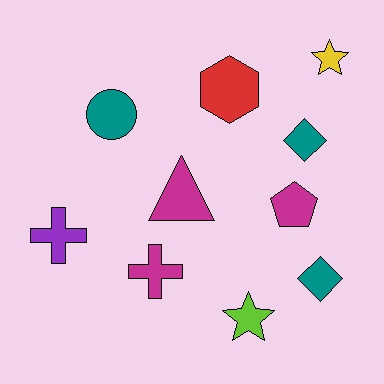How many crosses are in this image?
There are 2 crosses.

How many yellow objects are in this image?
There is 1 yellow object.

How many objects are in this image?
There are 10 objects.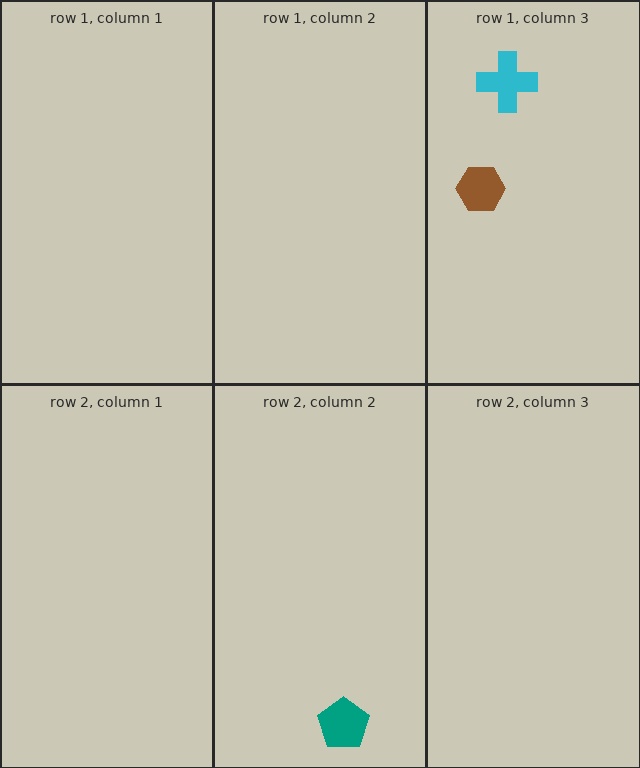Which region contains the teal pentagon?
The row 2, column 2 region.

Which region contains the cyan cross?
The row 1, column 3 region.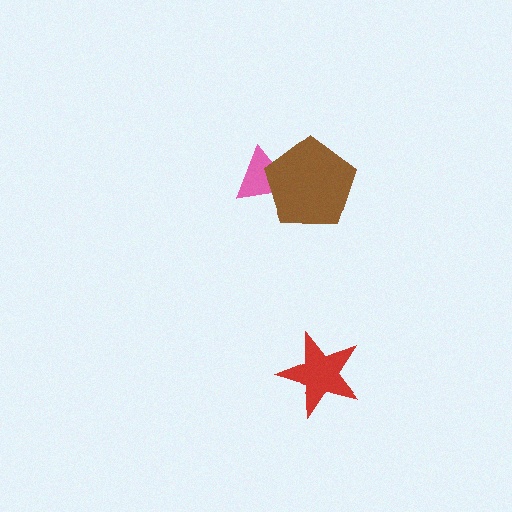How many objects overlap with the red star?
0 objects overlap with the red star.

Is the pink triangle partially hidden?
Yes, it is partially covered by another shape.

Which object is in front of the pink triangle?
The brown pentagon is in front of the pink triangle.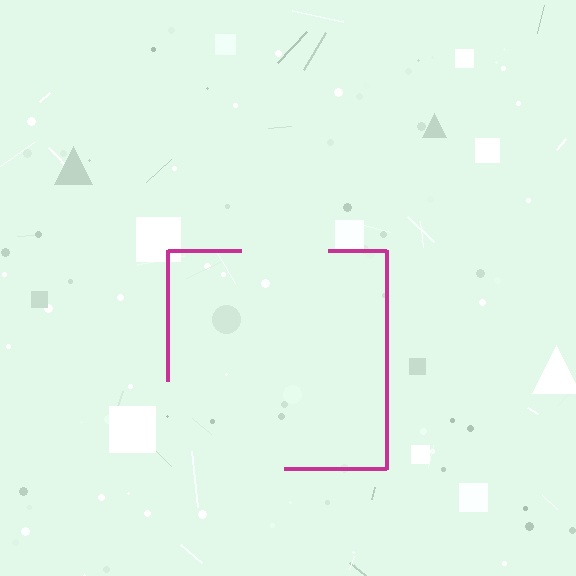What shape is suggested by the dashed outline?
The dashed outline suggests a square.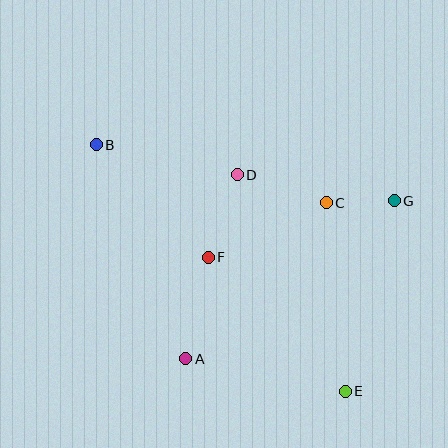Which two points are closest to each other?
Points C and G are closest to each other.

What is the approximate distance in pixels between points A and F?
The distance between A and F is approximately 104 pixels.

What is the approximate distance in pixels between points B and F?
The distance between B and F is approximately 159 pixels.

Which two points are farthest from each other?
Points B and E are farthest from each other.